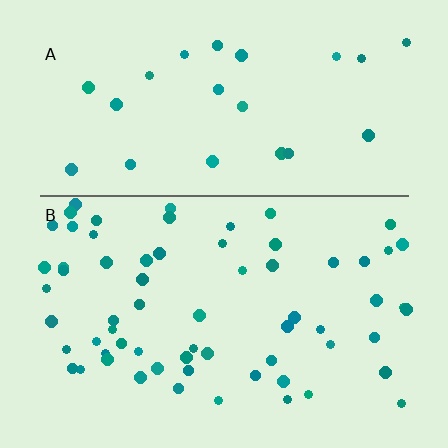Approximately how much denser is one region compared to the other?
Approximately 2.7× — region B over region A.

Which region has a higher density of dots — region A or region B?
B (the bottom).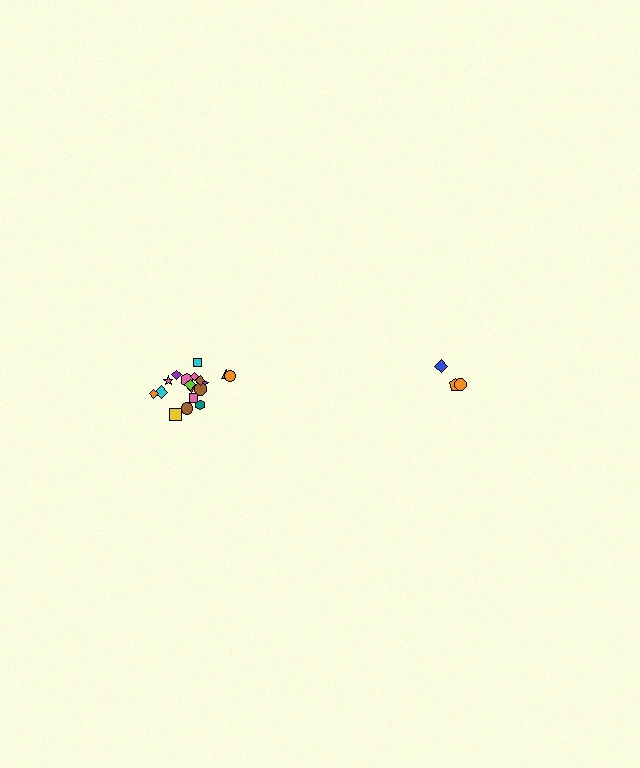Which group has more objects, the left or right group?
The left group.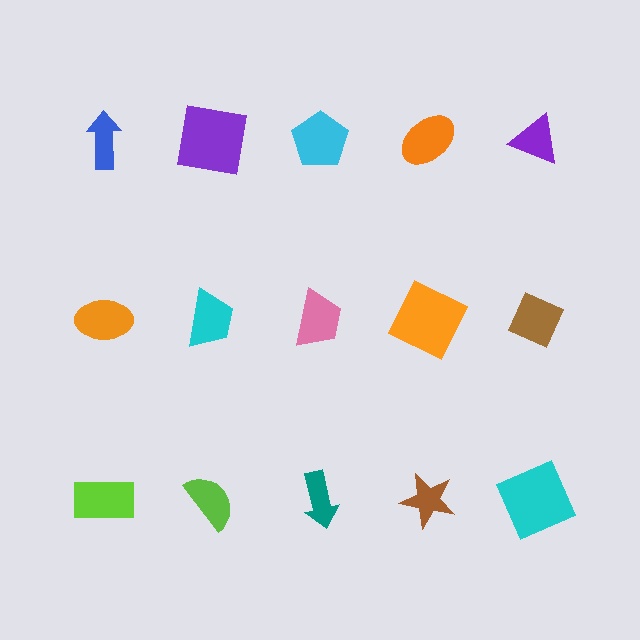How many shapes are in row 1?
5 shapes.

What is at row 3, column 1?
A lime rectangle.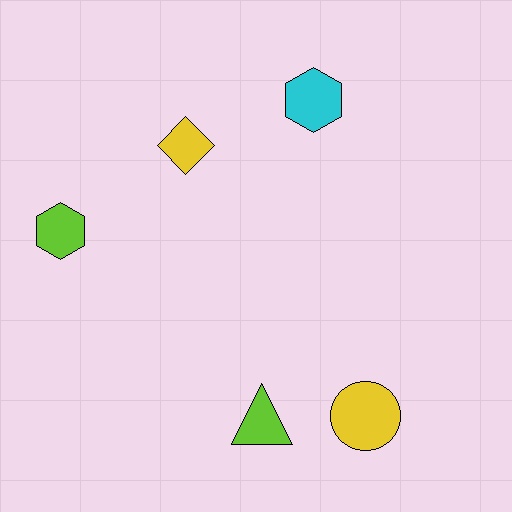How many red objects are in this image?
There are no red objects.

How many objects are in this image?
There are 5 objects.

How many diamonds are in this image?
There is 1 diamond.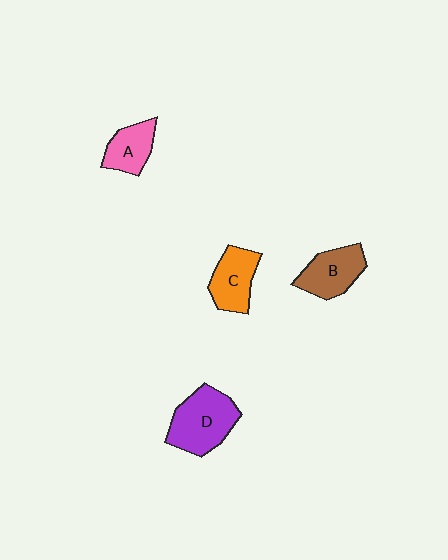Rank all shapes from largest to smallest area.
From largest to smallest: D (purple), B (brown), C (orange), A (pink).